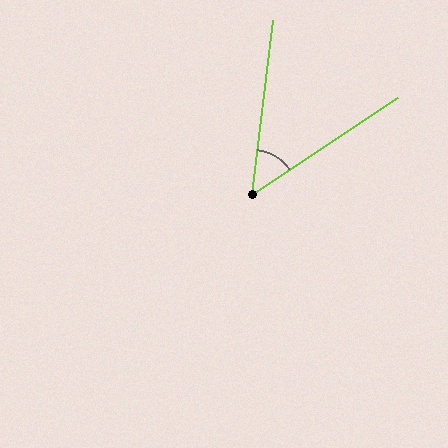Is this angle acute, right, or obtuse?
It is acute.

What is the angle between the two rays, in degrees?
Approximately 50 degrees.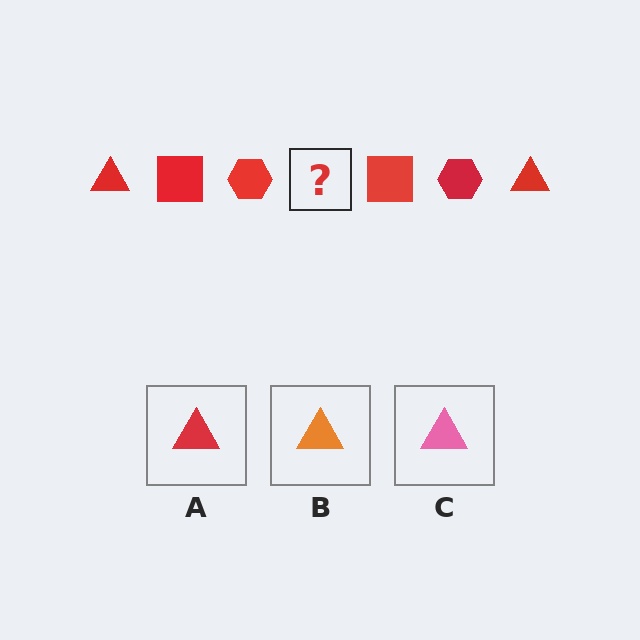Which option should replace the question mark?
Option A.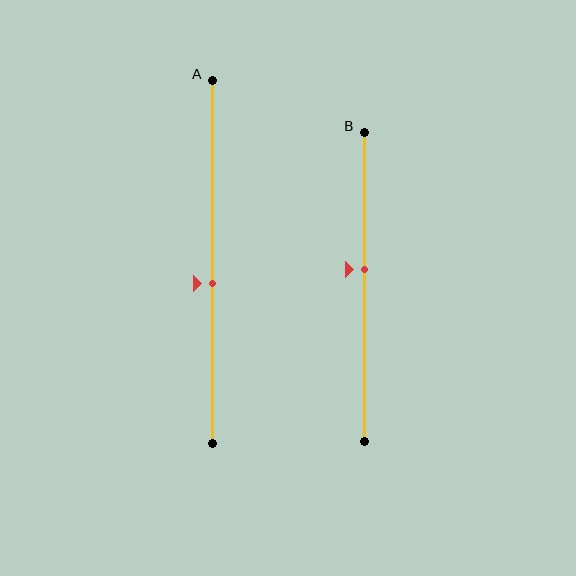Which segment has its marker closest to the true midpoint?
Segment B has its marker closest to the true midpoint.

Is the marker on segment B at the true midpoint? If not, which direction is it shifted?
No, the marker on segment B is shifted upward by about 6% of the segment length.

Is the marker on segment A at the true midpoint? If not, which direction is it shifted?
No, the marker on segment A is shifted downward by about 6% of the segment length.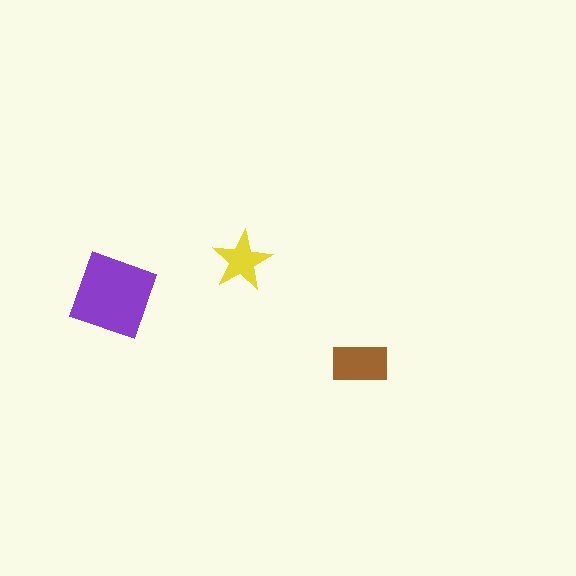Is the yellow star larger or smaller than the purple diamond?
Smaller.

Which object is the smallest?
The yellow star.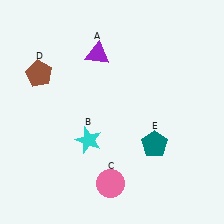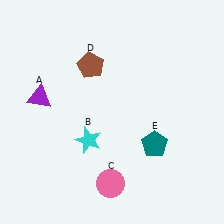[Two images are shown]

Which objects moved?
The objects that moved are: the purple triangle (A), the brown pentagon (D).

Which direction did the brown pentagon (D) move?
The brown pentagon (D) moved right.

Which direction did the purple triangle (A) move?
The purple triangle (A) moved left.